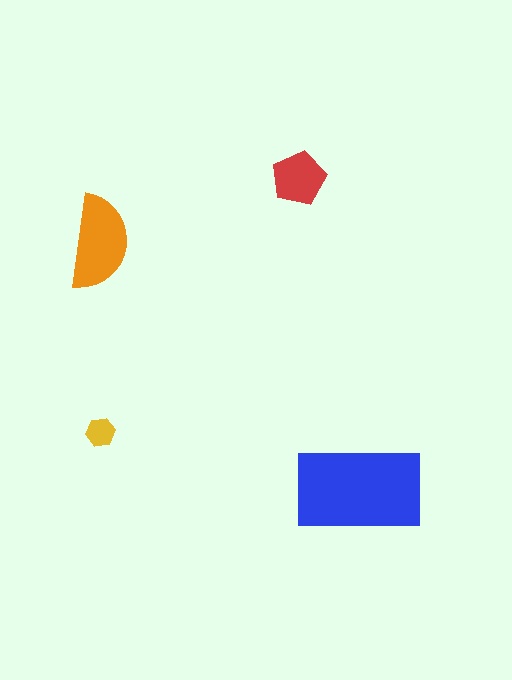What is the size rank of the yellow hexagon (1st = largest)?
4th.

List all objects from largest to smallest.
The blue rectangle, the orange semicircle, the red pentagon, the yellow hexagon.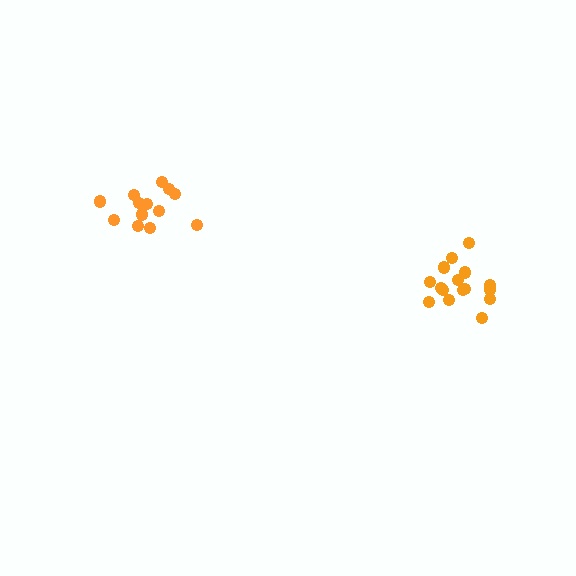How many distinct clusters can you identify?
There are 2 distinct clusters.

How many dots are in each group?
Group 1: 16 dots, Group 2: 13 dots (29 total).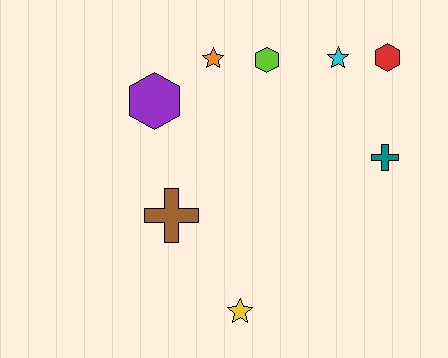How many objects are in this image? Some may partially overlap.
There are 8 objects.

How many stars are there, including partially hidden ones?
There are 3 stars.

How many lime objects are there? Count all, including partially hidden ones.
There is 1 lime object.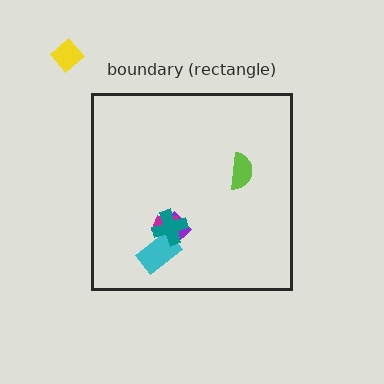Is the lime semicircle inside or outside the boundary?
Inside.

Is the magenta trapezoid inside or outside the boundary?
Inside.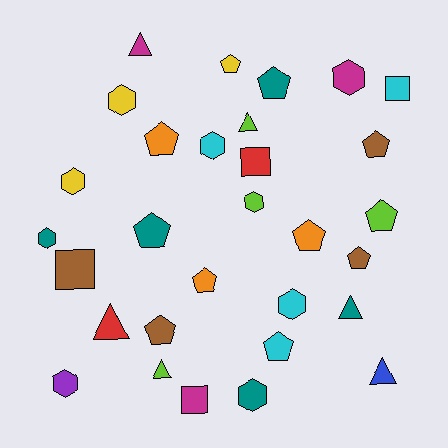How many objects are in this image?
There are 30 objects.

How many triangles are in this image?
There are 6 triangles.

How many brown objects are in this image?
There are 4 brown objects.